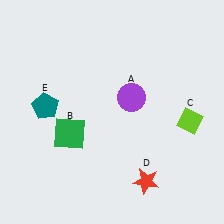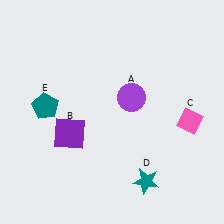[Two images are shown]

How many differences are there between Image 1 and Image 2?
There are 3 differences between the two images.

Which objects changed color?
B changed from green to purple. C changed from lime to pink. D changed from red to teal.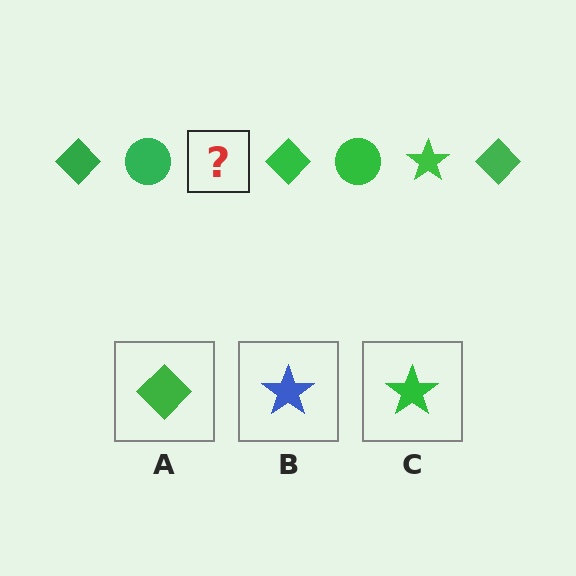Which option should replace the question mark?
Option C.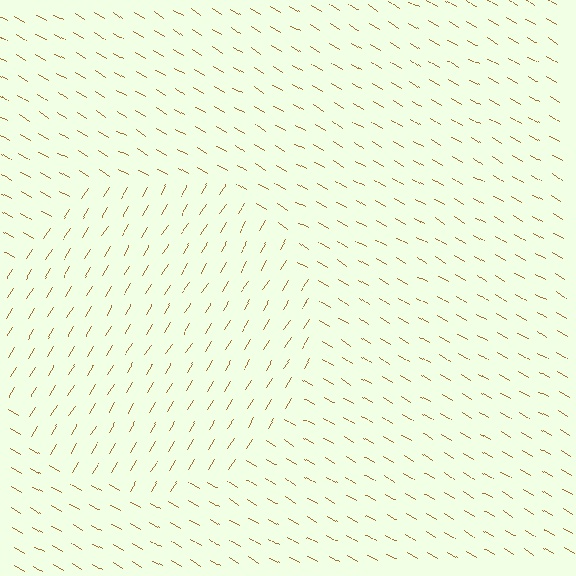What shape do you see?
I see a circle.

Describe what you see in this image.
The image is filled with small brown line segments. A circle region in the image has lines oriented differently from the surrounding lines, creating a visible texture boundary.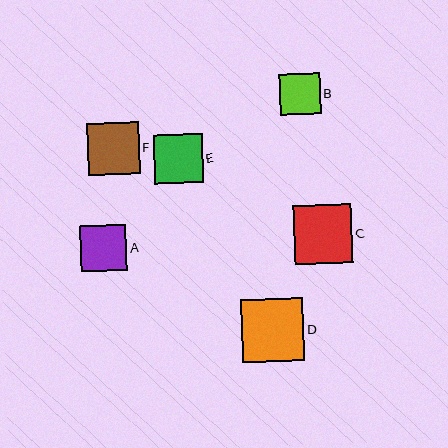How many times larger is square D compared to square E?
Square D is approximately 1.3 times the size of square E.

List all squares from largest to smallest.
From largest to smallest: D, C, F, E, A, B.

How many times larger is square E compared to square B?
Square E is approximately 1.2 times the size of square B.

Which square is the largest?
Square D is the largest with a size of approximately 62 pixels.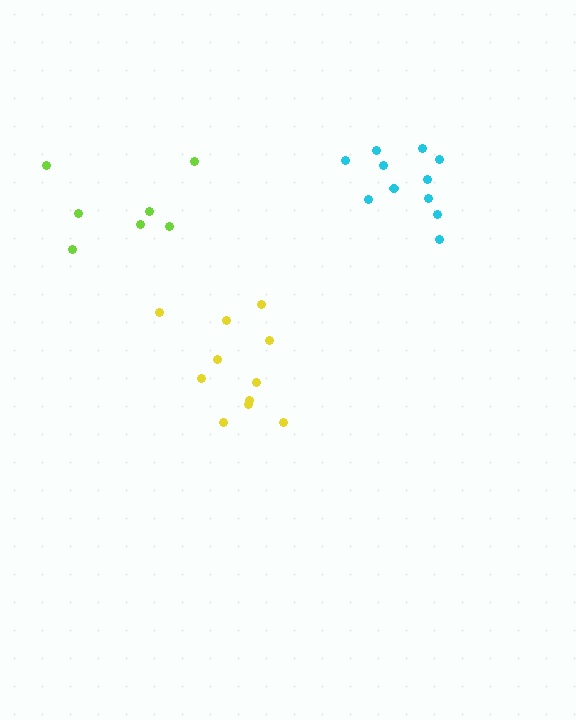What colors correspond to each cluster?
The clusters are colored: yellow, lime, cyan.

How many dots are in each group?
Group 1: 11 dots, Group 2: 7 dots, Group 3: 11 dots (29 total).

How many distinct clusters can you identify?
There are 3 distinct clusters.